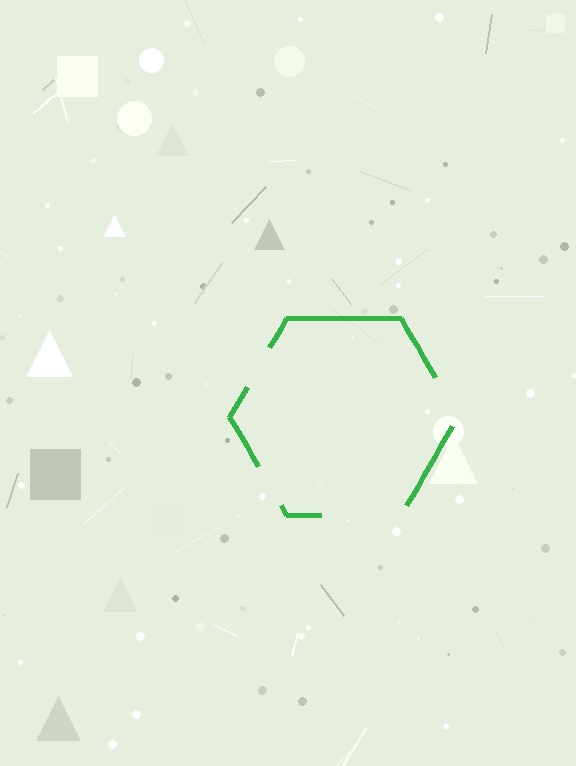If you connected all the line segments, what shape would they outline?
They would outline a hexagon.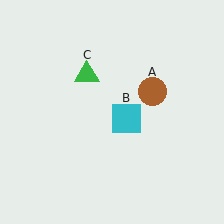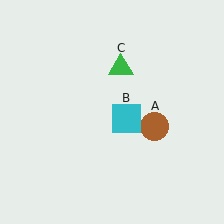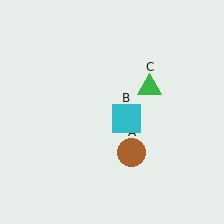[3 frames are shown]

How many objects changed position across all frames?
2 objects changed position: brown circle (object A), green triangle (object C).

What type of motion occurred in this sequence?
The brown circle (object A), green triangle (object C) rotated clockwise around the center of the scene.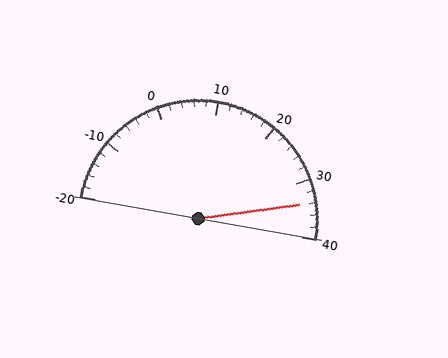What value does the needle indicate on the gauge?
The needle indicates approximately 34.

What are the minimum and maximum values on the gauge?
The gauge ranges from -20 to 40.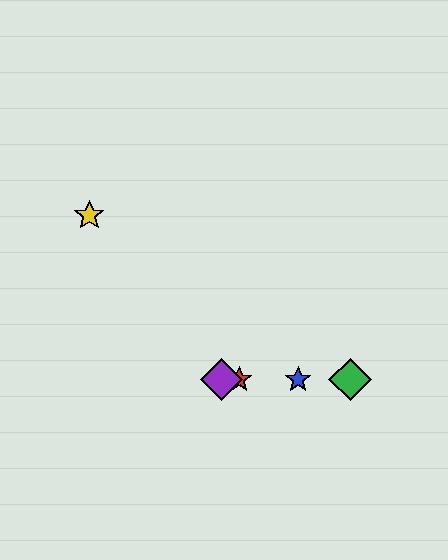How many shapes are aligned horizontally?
4 shapes (the red star, the blue star, the green diamond, the purple diamond) are aligned horizontally.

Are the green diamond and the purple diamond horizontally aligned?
Yes, both are at y≈380.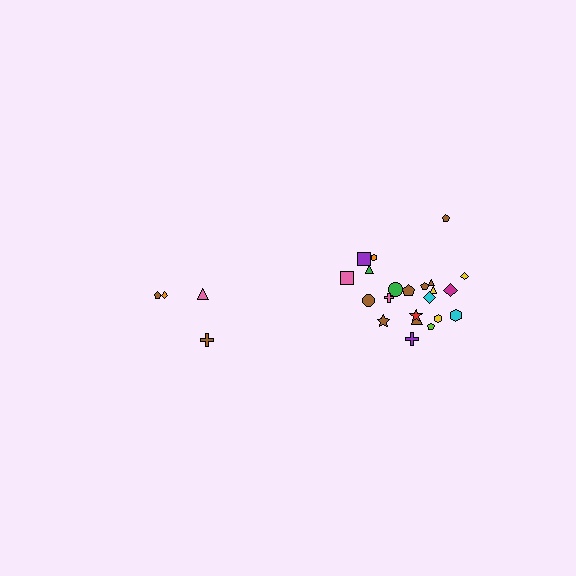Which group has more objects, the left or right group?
The right group.